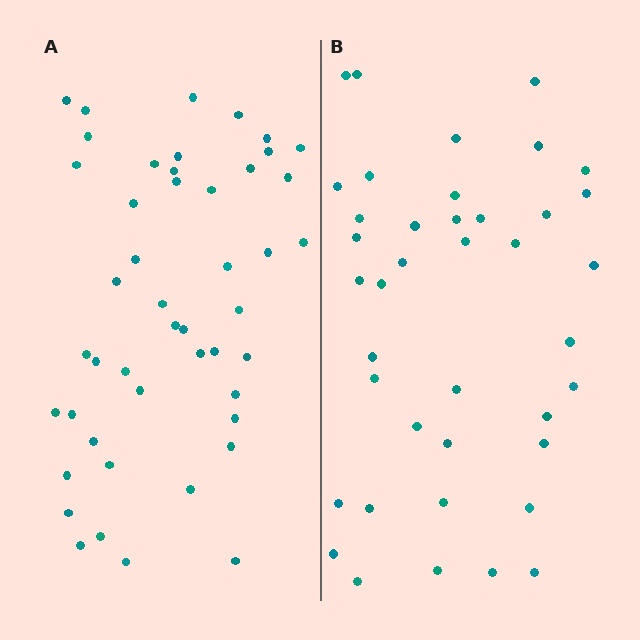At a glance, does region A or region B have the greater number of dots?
Region A (the left region) has more dots.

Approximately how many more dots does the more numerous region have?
Region A has roughly 8 or so more dots than region B.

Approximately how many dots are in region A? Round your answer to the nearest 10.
About 50 dots. (The exact count is 47, which rounds to 50.)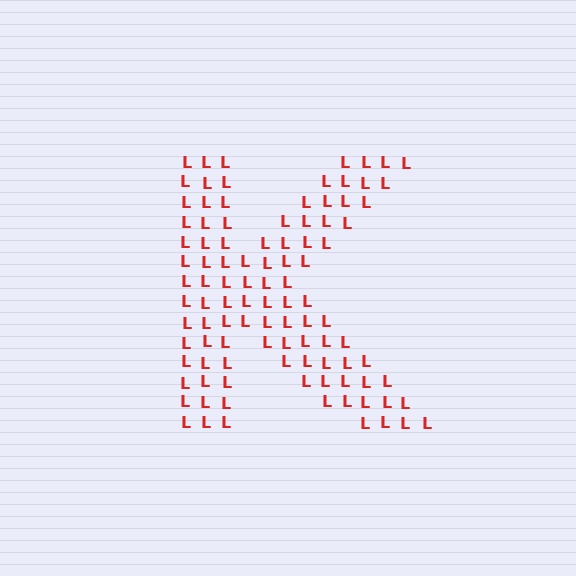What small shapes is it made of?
It is made of small letter L's.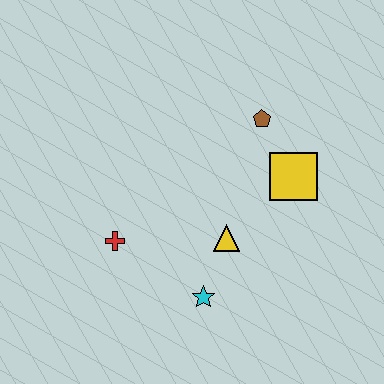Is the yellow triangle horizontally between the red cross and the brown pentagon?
Yes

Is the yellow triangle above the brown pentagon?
No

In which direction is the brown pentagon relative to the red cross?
The brown pentagon is to the right of the red cross.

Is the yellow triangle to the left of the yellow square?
Yes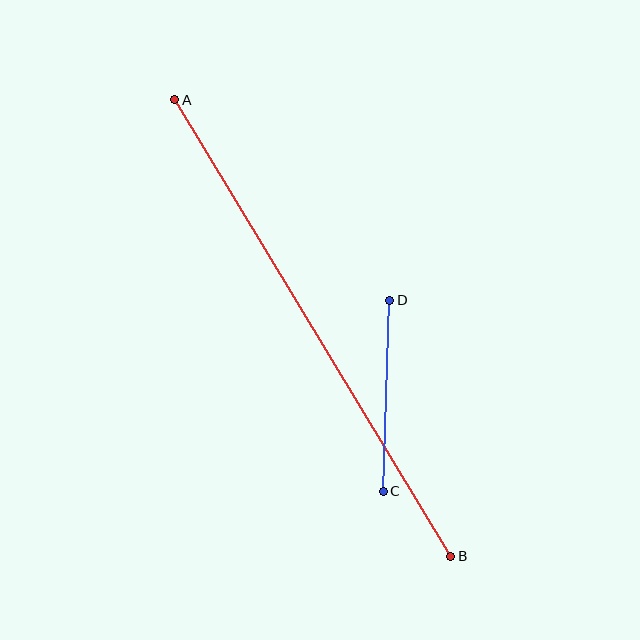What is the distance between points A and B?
The distance is approximately 534 pixels.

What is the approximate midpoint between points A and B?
The midpoint is at approximately (313, 328) pixels.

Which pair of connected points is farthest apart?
Points A and B are farthest apart.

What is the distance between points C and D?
The distance is approximately 191 pixels.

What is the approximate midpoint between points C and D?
The midpoint is at approximately (387, 396) pixels.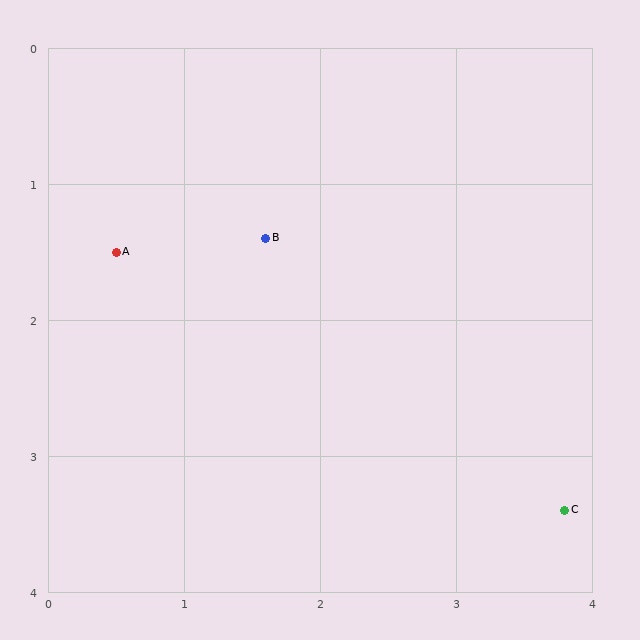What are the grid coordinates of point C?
Point C is at approximately (3.8, 3.4).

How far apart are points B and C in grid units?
Points B and C are about 3.0 grid units apart.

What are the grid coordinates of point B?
Point B is at approximately (1.6, 1.4).